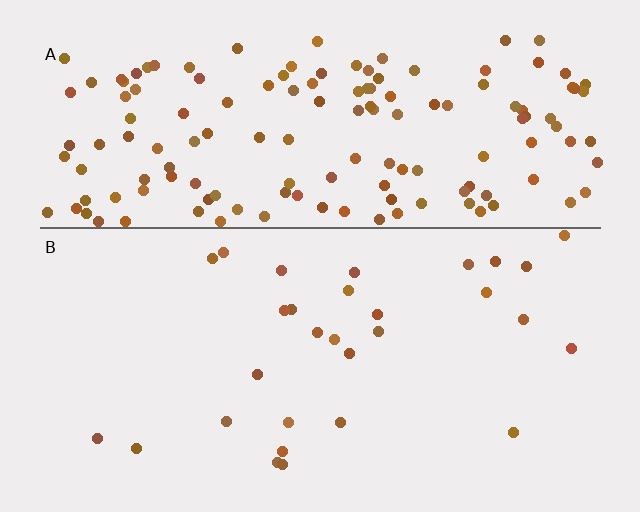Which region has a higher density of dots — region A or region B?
A (the top).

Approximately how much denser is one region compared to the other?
Approximately 5.1× — region A over region B.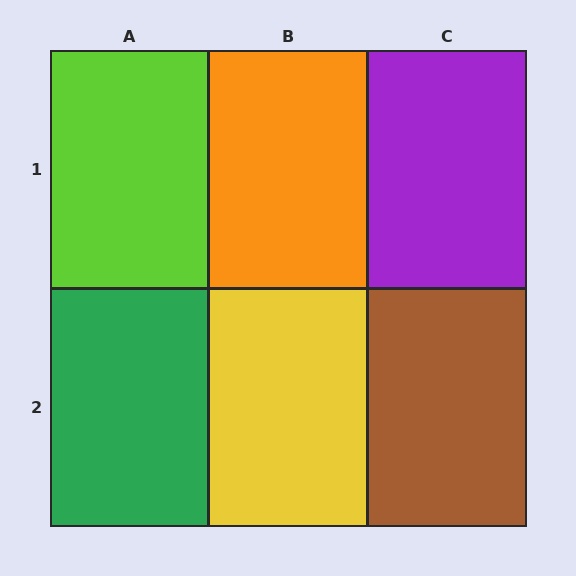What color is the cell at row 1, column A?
Lime.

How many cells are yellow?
1 cell is yellow.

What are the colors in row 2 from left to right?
Green, yellow, brown.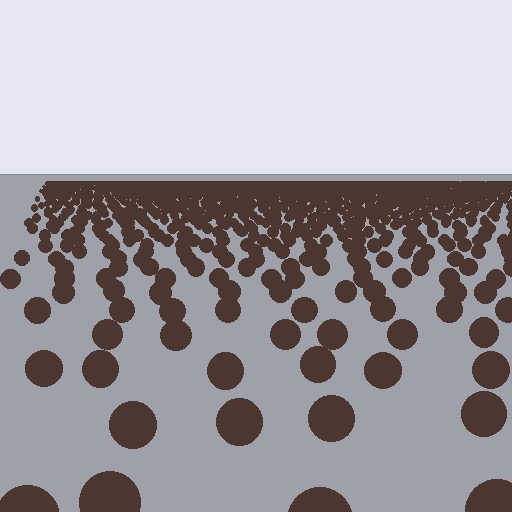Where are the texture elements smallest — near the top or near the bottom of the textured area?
Near the top.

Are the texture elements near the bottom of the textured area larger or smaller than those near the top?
Larger. Near the bottom, elements are closer to the viewer and appear at a bigger on-screen size.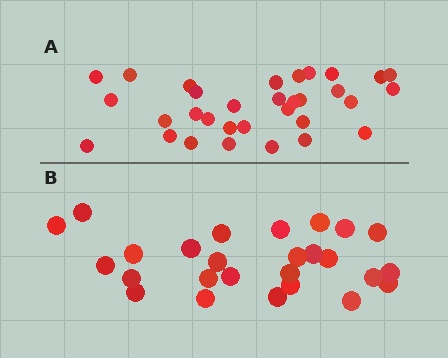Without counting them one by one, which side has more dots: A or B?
Region A (the top region) has more dots.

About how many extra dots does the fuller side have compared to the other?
Region A has about 6 more dots than region B.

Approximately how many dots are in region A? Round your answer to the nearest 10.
About 30 dots. (The exact count is 32, which rounds to 30.)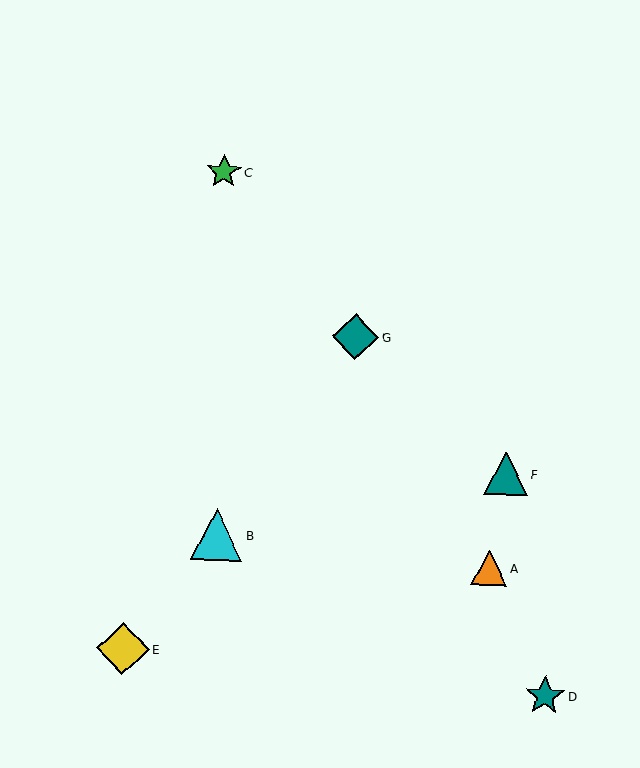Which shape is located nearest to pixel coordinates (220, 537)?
The cyan triangle (labeled B) at (217, 535) is nearest to that location.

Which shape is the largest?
The yellow diamond (labeled E) is the largest.